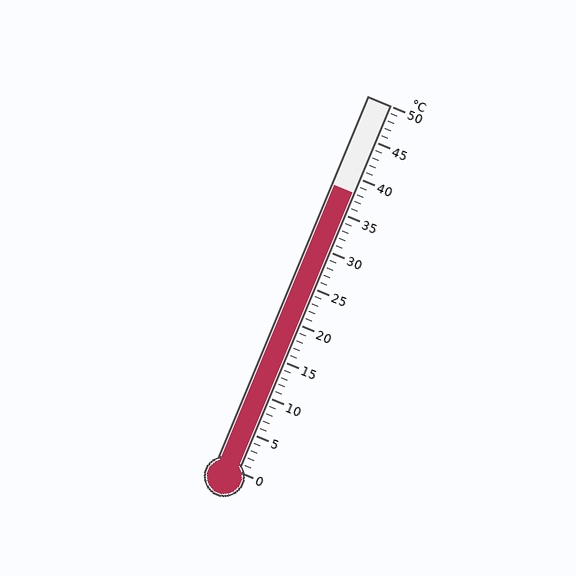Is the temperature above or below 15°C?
The temperature is above 15°C.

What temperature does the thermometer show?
The thermometer shows approximately 38°C.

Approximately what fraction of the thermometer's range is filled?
The thermometer is filled to approximately 75% of its range.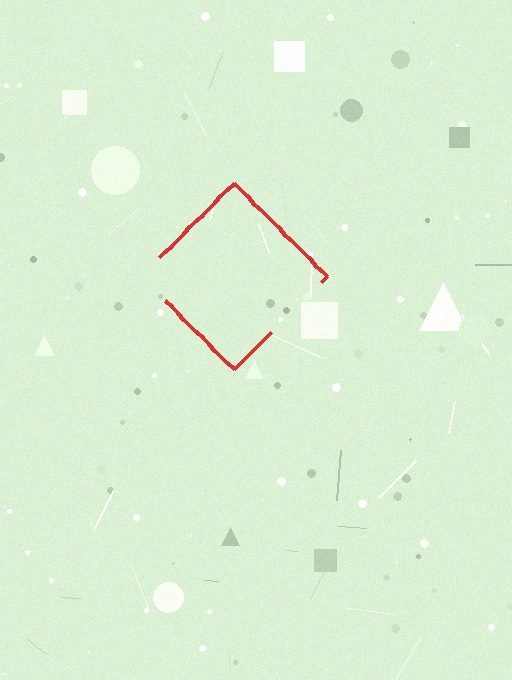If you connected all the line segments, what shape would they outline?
They would outline a diamond.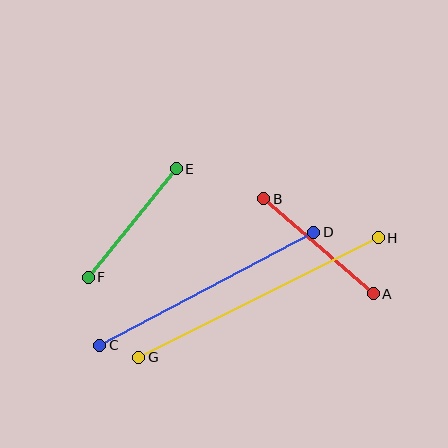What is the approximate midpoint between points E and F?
The midpoint is at approximately (132, 223) pixels.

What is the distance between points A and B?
The distance is approximately 145 pixels.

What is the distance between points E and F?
The distance is approximately 140 pixels.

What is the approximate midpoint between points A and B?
The midpoint is at approximately (318, 246) pixels.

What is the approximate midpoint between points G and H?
The midpoint is at approximately (259, 297) pixels.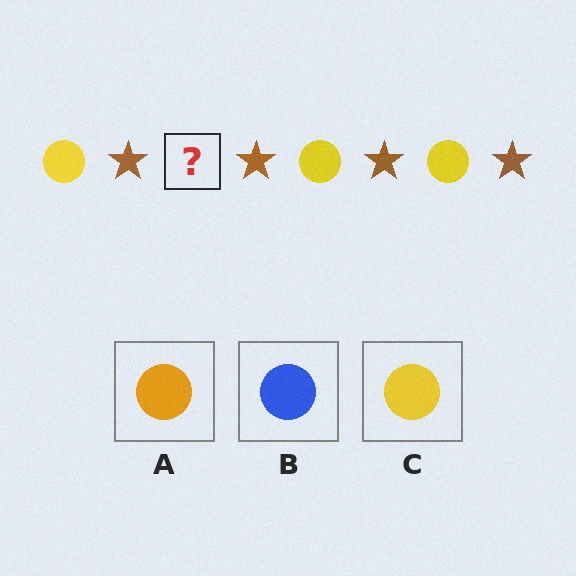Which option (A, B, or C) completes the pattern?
C.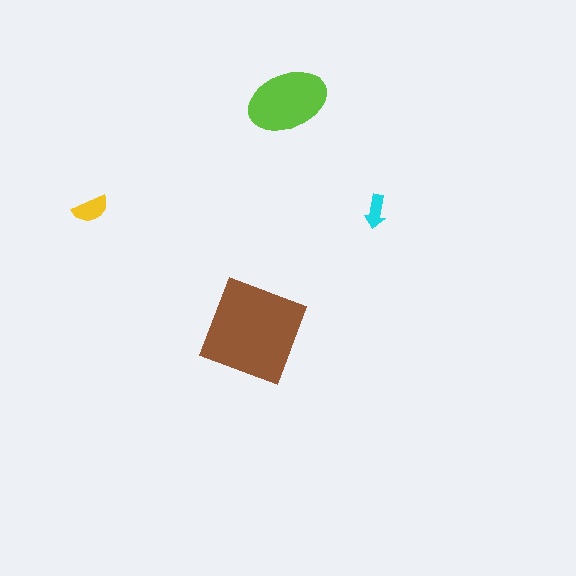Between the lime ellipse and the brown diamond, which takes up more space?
The brown diamond.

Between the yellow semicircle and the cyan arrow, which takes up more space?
The yellow semicircle.